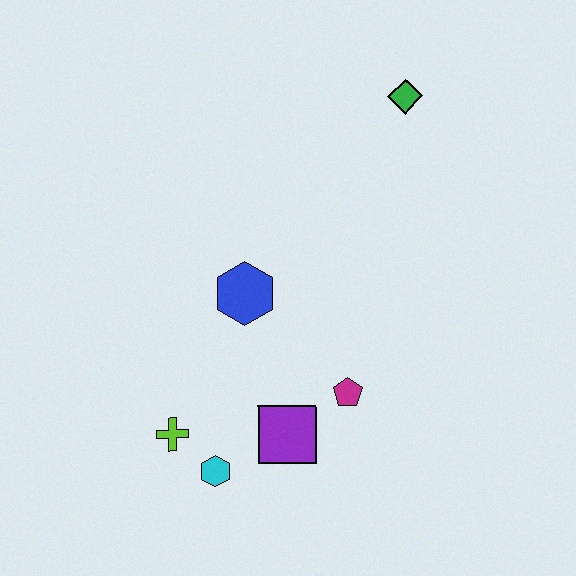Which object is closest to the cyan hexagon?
The lime cross is closest to the cyan hexagon.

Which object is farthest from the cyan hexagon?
The green diamond is farthest from the cyan hexagon.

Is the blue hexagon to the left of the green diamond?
Yes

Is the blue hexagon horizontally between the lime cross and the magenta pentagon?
Yes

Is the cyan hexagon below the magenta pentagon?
Yes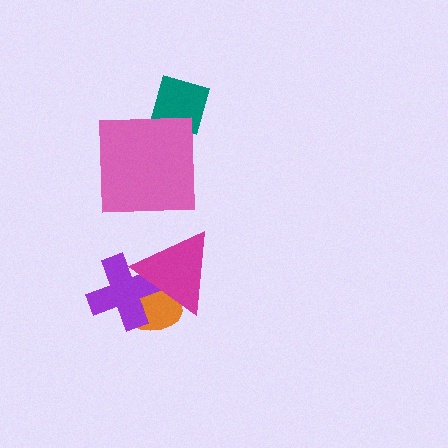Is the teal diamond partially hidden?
Yes, it is partially covered by another shape.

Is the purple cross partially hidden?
Yes, it is partially covered by another shape.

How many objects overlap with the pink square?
1 object overlaps with the pink square.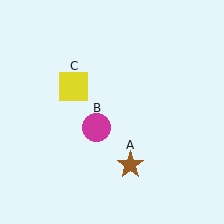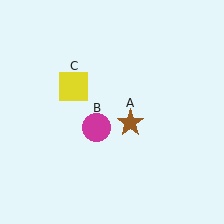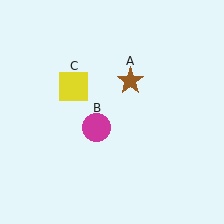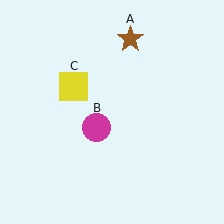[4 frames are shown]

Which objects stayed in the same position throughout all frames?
Magenta circle (object B) and yellow square (object C) remained stationary.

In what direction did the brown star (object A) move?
The brown star (object A) moved up.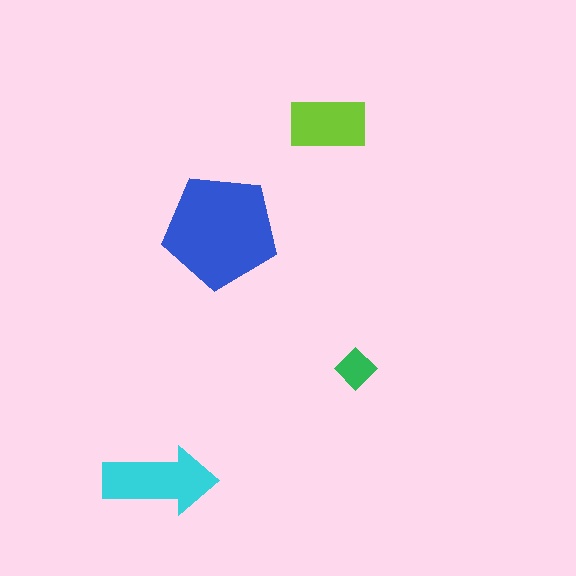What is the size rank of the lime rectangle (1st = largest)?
3rd.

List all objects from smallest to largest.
The green diamond, the lime rectangle, the cyan arrow, the blue pentagon.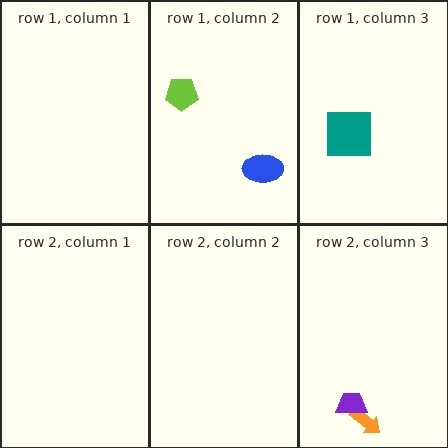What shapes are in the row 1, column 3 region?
The teal square.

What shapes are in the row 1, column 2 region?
The blue ellipse, the lime pentagon.